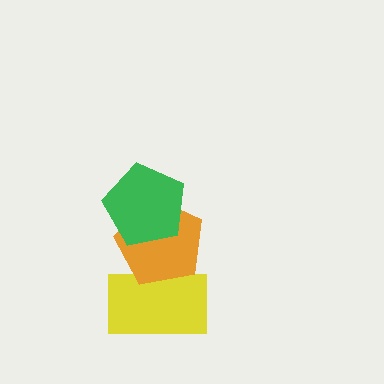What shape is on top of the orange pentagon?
The green pentagon is on top of the orange pentagon.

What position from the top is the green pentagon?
The green pentagon is 1st from the top.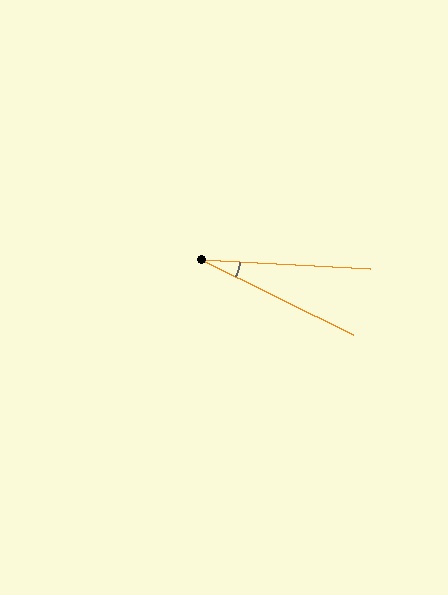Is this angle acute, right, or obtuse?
It is acute.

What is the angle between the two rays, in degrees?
Approximately 23 degrees.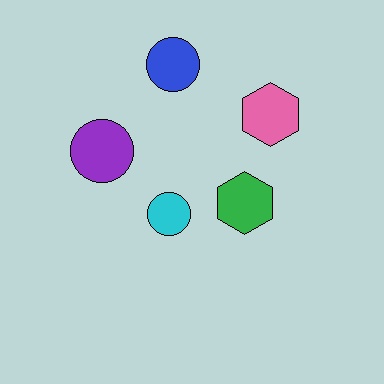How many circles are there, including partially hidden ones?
There are 3 circles.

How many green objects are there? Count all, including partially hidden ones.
There is 1 green object.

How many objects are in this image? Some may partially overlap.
There are 5 objects.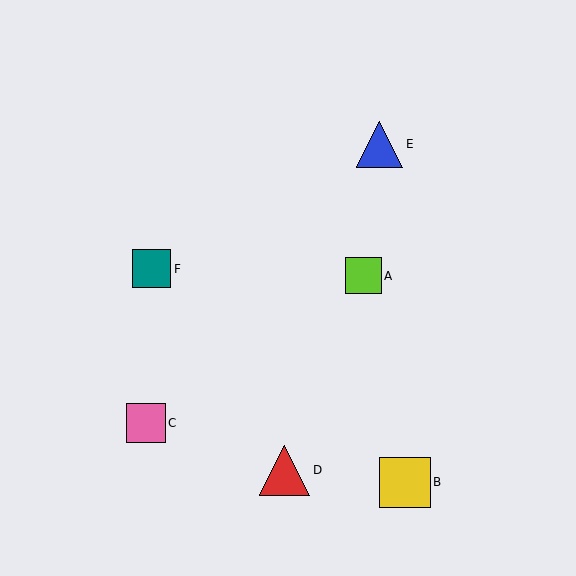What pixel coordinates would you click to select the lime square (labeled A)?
Click at (363, 276) to select the lime square A.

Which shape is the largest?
The yellow square (labeled B) is the largest.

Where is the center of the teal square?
The center of the teal square is at (152, 269).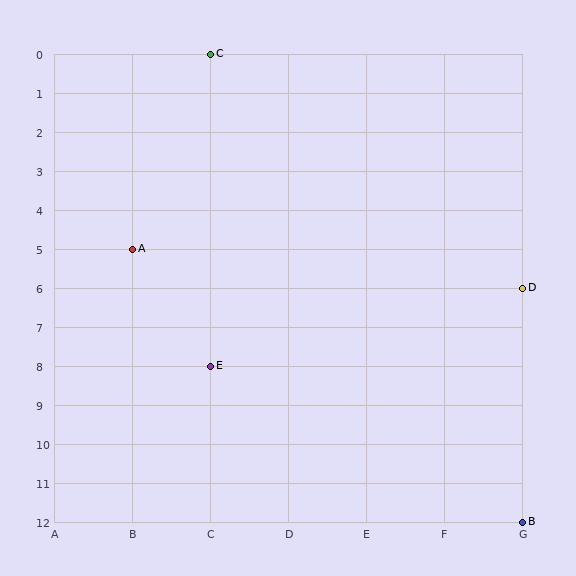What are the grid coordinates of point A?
Point A is at grid coordinates (B, 5).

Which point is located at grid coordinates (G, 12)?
Point B is at (G, 12).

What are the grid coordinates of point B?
Point B is at grid coordinates (G, 12).